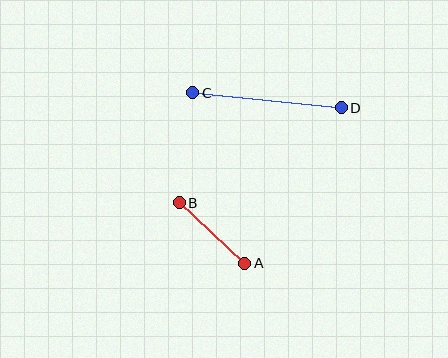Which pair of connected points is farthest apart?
Points C and D are farthest apart.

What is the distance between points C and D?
The distance is approximately 149 pixels.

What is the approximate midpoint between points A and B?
The midpoint is at approximately (212, 233) pixels.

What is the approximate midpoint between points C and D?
The midpoint is at approximately (267, 100) pixels.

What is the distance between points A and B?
The distance is approximately 89 pixels.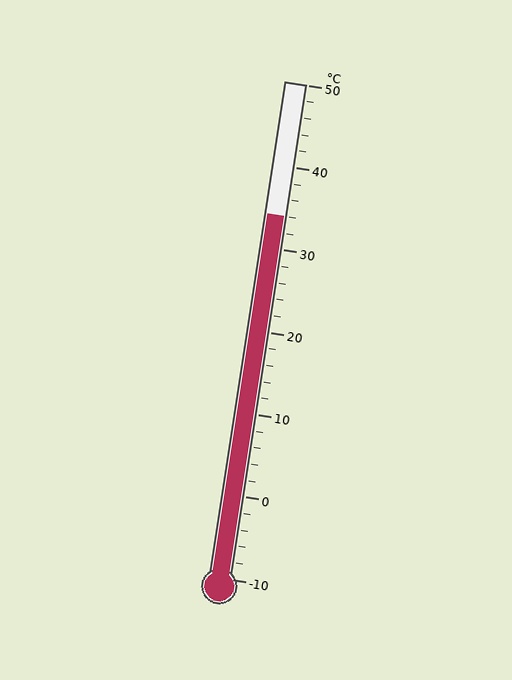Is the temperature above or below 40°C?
The temperature is below 40°C.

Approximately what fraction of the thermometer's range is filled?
The thermometer is filled to approximately 75% of its range.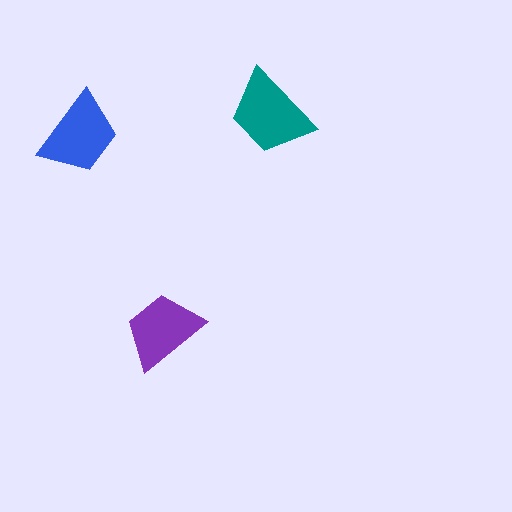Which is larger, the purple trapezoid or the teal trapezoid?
The teal one.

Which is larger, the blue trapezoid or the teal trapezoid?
The teal one.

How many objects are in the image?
There are 3 objects in the image.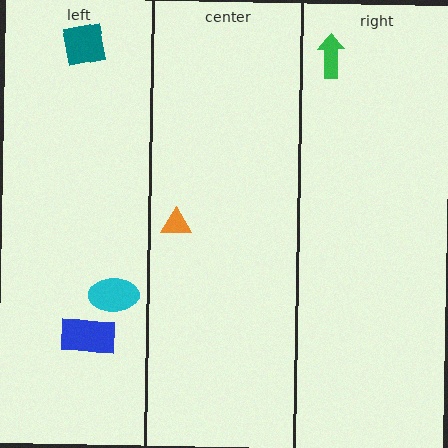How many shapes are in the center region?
1.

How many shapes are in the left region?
3.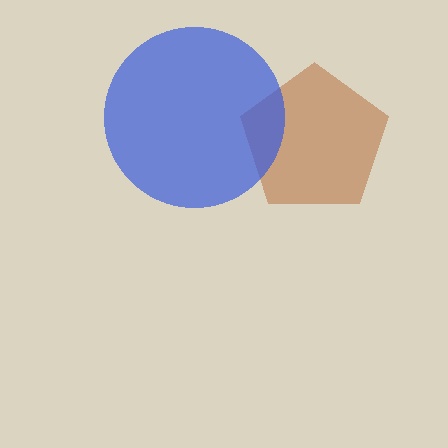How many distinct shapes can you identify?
There are 2 distinct shapes: a brown pentagon, a blue circle.